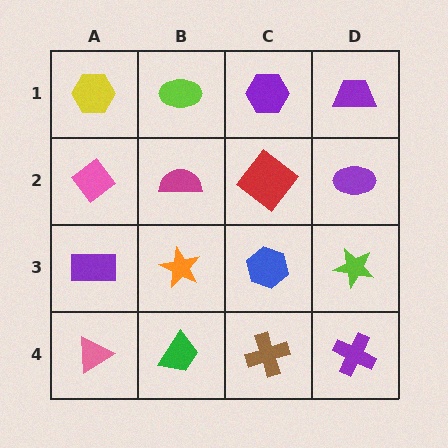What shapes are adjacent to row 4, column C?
A blue hexagon (row 3, column C), a green trapezoid (row 4, column B), a purple cross (row 4, column D).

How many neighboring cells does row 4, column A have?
2.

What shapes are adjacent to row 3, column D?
A purple ellipse (row 2, column D), a purple cross (row 4, column D), a blue hexagon (row 3, column C).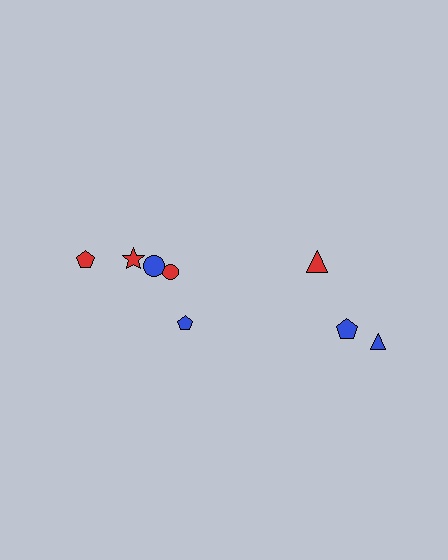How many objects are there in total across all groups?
There are 8 objects.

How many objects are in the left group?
There are 5 objects.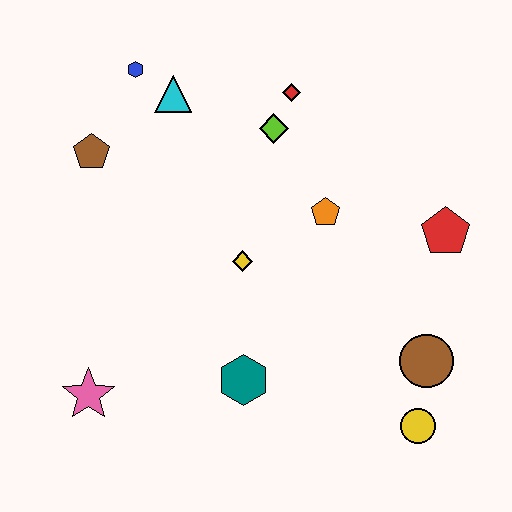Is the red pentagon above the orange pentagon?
No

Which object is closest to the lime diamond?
The red diamond is closest to the lime diamond.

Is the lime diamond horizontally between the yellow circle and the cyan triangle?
Yes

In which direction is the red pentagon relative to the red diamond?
The red pentagon is to the right of the red diamond.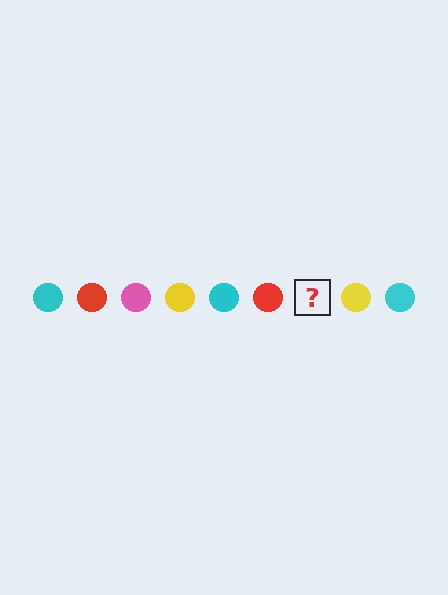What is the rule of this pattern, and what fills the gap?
The rule is that the pattern cycles through cyan, red, pink, yellow circles. The gap should be filled with a pink circle.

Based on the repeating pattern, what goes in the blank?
The blank should be a pink circle.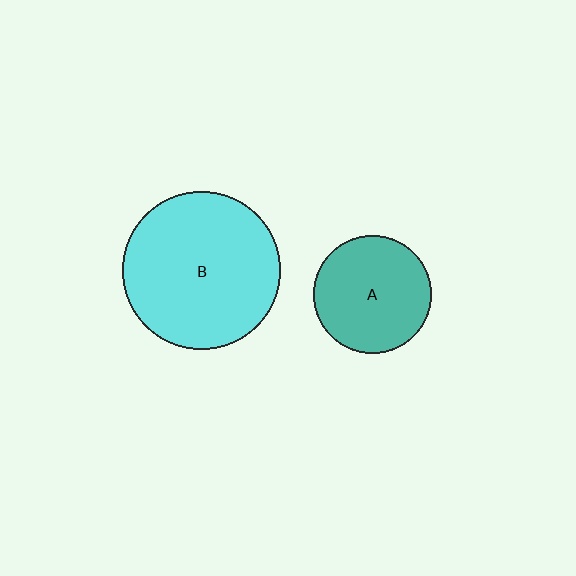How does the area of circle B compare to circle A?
Approximately 1.8 times.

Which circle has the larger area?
Circle B (cyan).